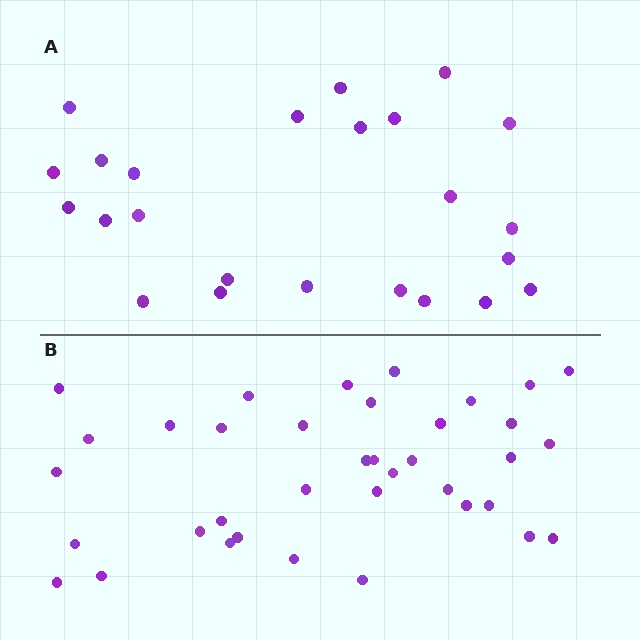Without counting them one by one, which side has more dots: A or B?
Region B (the bottom region) has more dots.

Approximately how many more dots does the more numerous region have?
Region B has approximately 15 more dots than region A.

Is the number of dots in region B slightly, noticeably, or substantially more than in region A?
Region B has substantially more. The ratio is roughly 1.5 to 1.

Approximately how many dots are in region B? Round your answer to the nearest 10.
About 40 dots. (The exact count is 37, which rounds to 40.)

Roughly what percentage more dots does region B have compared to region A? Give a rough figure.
About 55% more.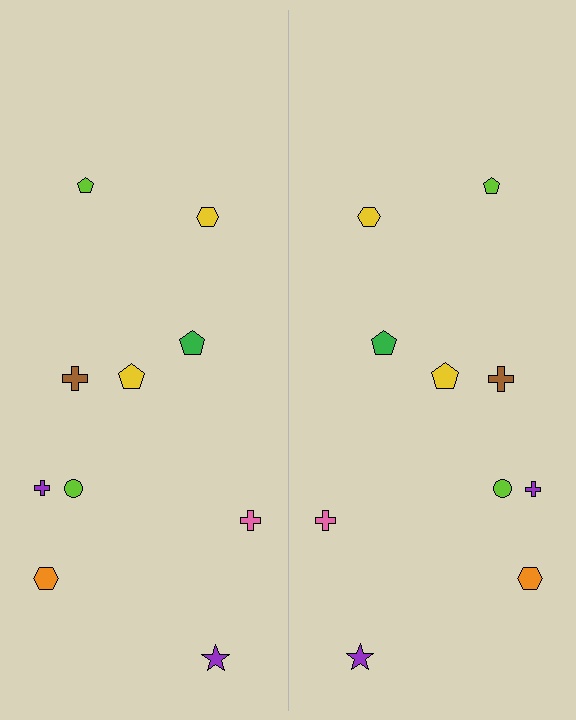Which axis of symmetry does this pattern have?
The pattern has a vertical axis of symmetry running through the center of the image.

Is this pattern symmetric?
Yes, this pattern has bilateral (reflection) symmetry.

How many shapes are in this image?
There are 20 shapes in this image.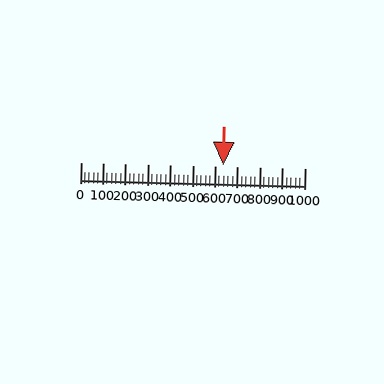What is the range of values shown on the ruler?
The ruler shows values from 0 to 1000.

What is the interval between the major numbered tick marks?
The major tick marks are spaced 100 units apart.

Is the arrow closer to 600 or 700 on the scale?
The arrow is closer to 600.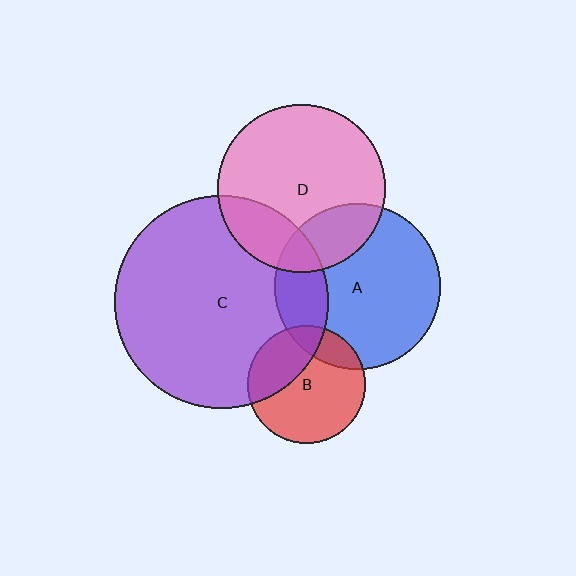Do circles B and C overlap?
Yes.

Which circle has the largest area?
Circle C (purple).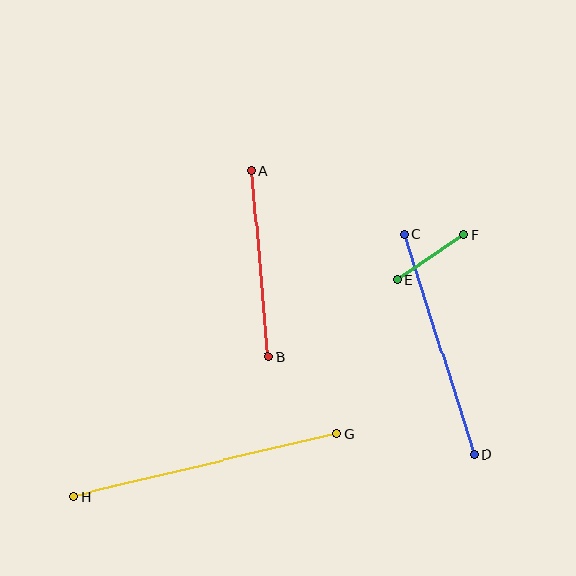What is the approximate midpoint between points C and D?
The midpoint is at approximately (439, 344) pixels.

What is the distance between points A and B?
The distance is approximately 187 pixels.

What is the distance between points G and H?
The distance is approximately 271 pixels.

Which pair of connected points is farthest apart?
Points G and H are farthest apart.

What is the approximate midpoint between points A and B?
The midpoint is at approximately (260, 264) pixels.